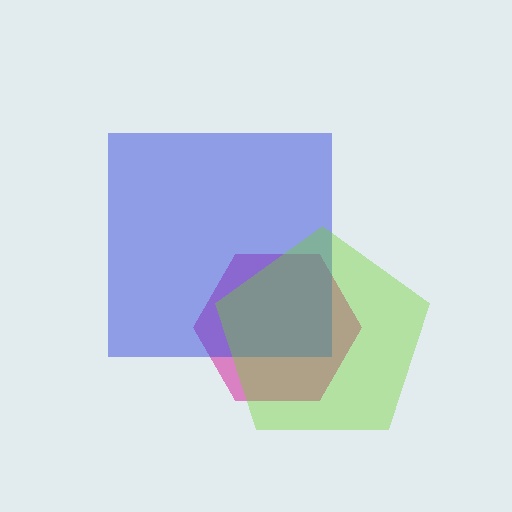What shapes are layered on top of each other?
The layered shapes are: a magenta hexagon, a blue square, a lime pentagon.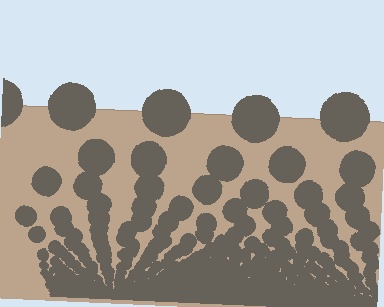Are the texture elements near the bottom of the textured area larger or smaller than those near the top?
Smaller. The gradient is inverted — elements near the bottom are smaller and denser.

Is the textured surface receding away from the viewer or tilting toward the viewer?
The surface appears to tilt toward the viewer. Texture elements get larger and sparser toward the top.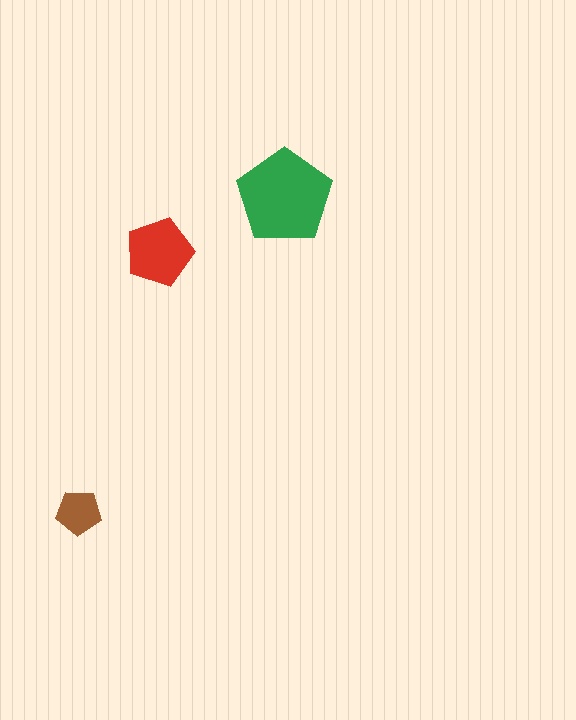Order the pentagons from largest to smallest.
the green one, the red one, the brown one.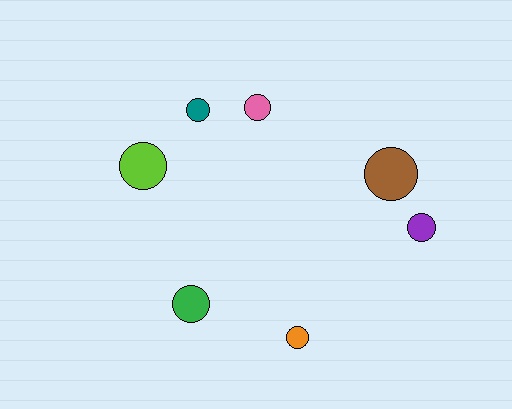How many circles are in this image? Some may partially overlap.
There are 7 circles.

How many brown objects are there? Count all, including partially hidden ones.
There is 1 brown object.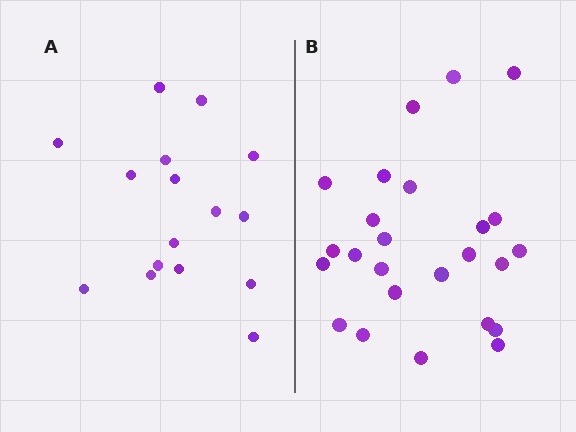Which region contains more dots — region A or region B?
Region B (the right region) has more dots.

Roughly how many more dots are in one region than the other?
Region B has roughly 8 or so more dots than region A.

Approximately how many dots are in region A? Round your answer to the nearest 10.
About 20 dots. (The exact count is 16, which rounds to 20.)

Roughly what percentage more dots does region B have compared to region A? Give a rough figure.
About 55% more.